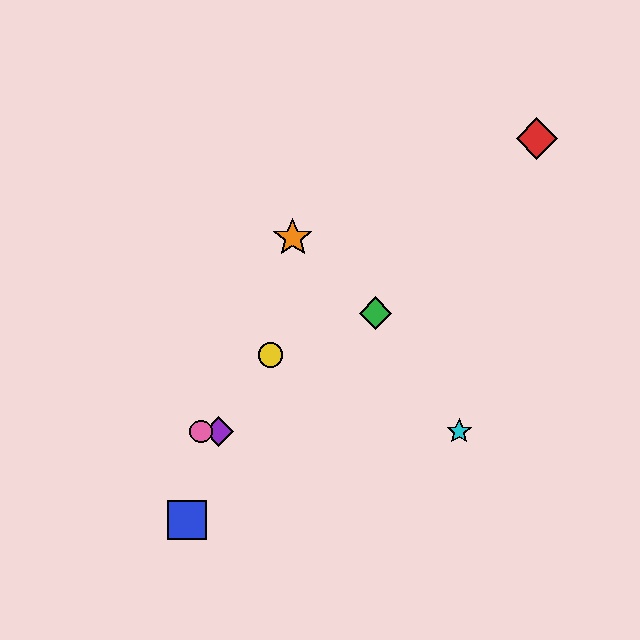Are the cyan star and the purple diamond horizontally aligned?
Yes, both are at y≈432.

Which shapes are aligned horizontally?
The purple diamond, the cyan star, the pink circle are aligned horizontally.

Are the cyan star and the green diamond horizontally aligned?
No, the cyan star is at y≈432 and the green diamond is at y≈313.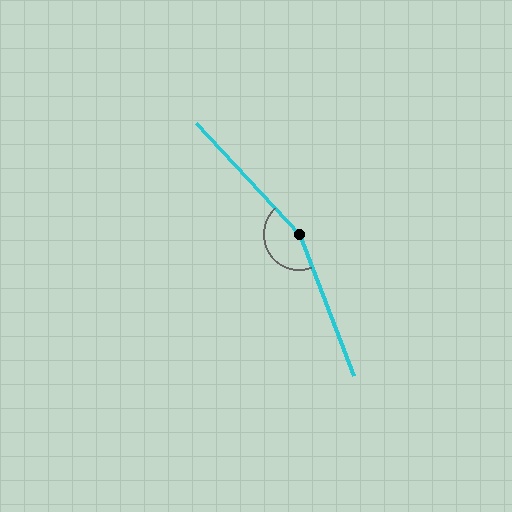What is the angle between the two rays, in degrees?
Approximately 158 degrees.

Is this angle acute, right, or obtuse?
It is obtuse.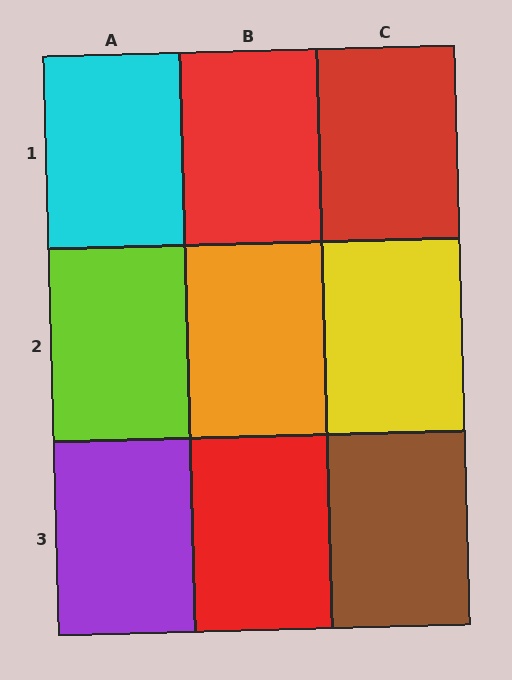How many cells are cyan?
1 cell is cyan.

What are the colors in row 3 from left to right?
Purple, red, brown.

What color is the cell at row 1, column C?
Red.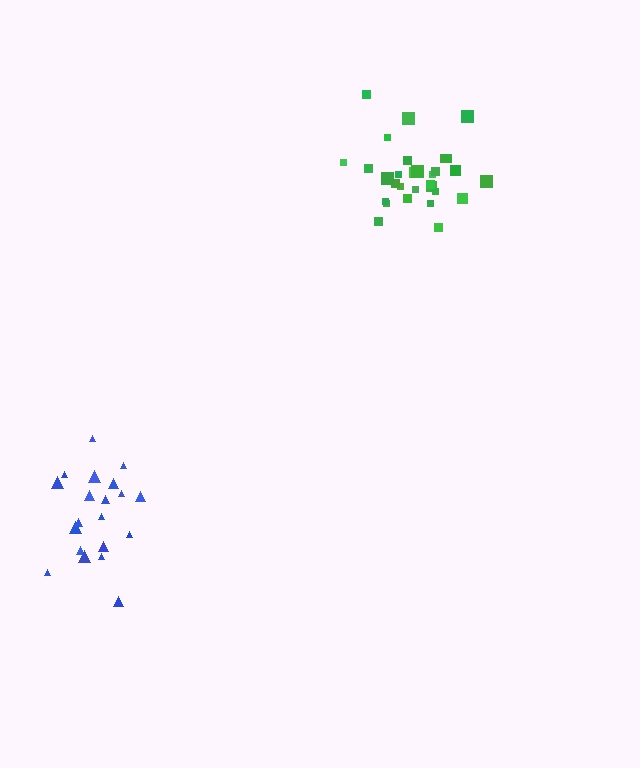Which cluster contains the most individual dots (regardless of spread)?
Green (30).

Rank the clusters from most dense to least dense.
green, blue.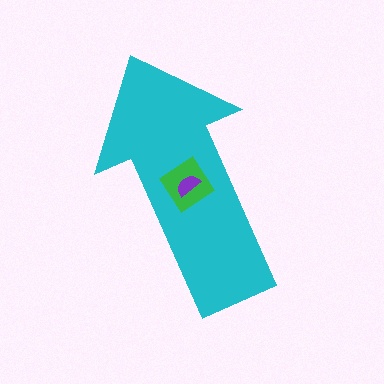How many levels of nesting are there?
3.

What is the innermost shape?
The purple semicircle.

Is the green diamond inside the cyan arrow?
Yes.